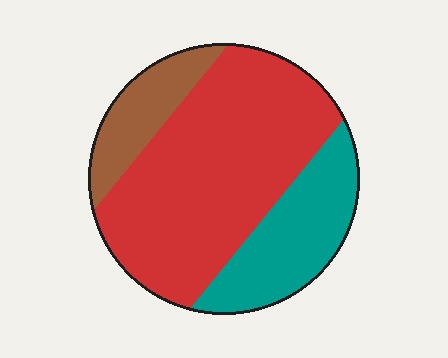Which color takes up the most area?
Red, at roughly 60%.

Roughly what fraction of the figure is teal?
Teal covers roughly 25% of the figure.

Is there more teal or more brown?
Teal.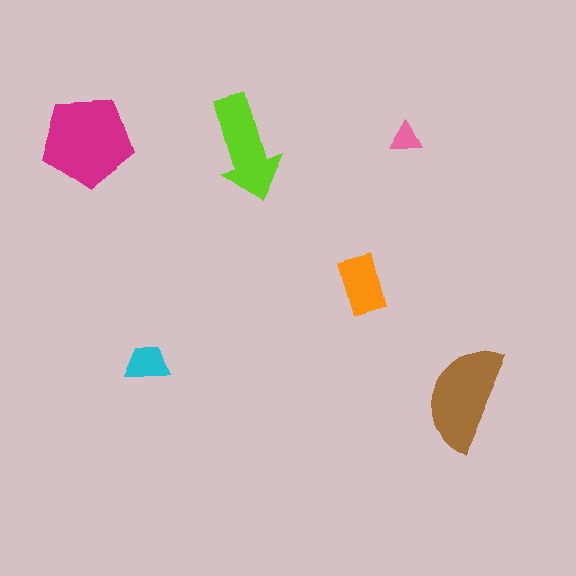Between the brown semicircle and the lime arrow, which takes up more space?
The brown semicircle.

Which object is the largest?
The magenta pentagon.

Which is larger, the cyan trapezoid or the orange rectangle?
The orange rectangle.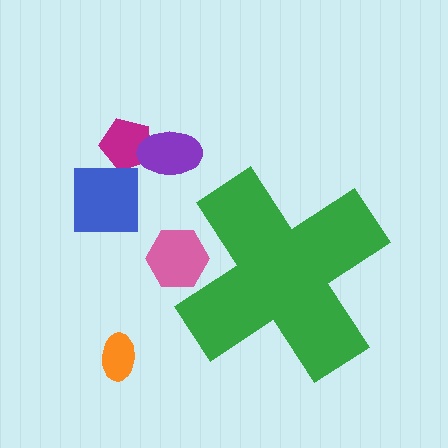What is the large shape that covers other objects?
A green cross.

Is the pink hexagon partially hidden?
Yes, the pink hexagon is partially hidden behind the green cross.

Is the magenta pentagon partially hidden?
No, the magenta pentagon is fully visible.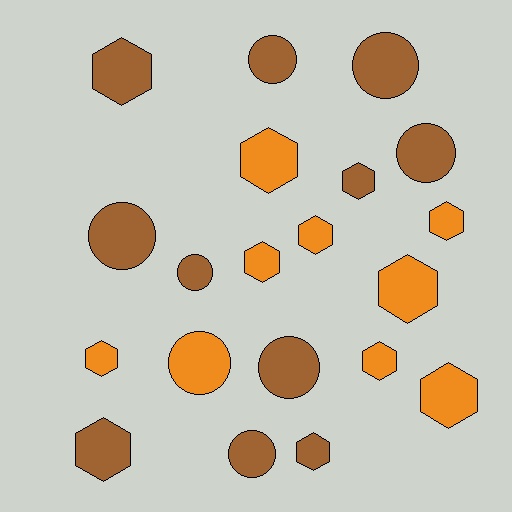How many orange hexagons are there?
There are 8 orange hexagons.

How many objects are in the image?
There are 20 objects.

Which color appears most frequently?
Brown, with 11 objects.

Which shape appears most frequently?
Hexagon, with 12 objects.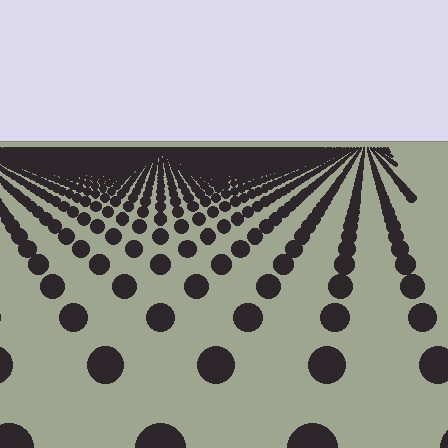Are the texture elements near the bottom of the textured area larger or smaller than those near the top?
Larger. Near the bottom, elements are closer to the viewer and appear at a bigger on-screen size.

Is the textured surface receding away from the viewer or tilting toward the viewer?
The surface is receding away from the viewer. Texture elements get smaller and denser toward the top.